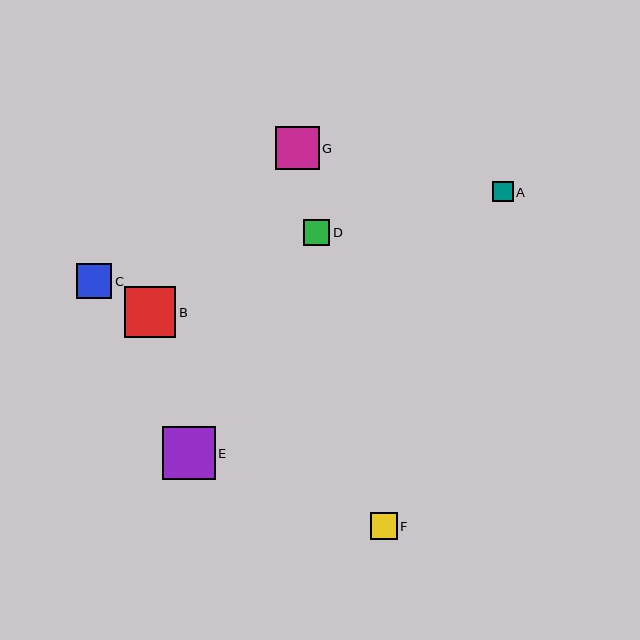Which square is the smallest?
Square A is the smallest with a size of approximately 21 pixels.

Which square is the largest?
Square E is the largest with a size of approximately 53 pixels.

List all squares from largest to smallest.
From largest to smallest: E, B, G, C, F, D, A.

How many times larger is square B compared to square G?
Square B is approximately 1.2 times the size of square G.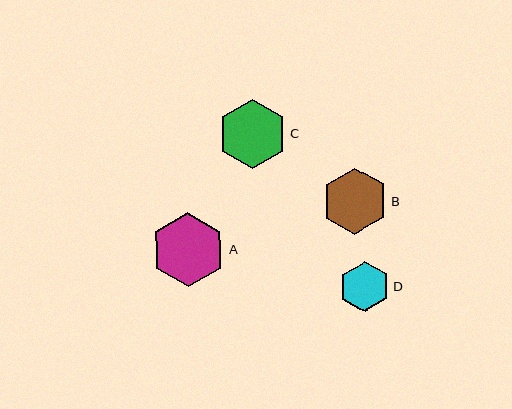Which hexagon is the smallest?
Hexagon D is the smallest with a size of approximately 50 pixels.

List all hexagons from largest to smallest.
From largest to smallest: A, C, B, D.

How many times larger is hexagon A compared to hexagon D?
Hexagon A is approximately 1.5 times the size of hexagon D.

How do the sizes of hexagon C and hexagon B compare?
Hexagon C and hexagon B are approximately the same size.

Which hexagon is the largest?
Hexagon A is the largest with a size of approximately 74 pixels.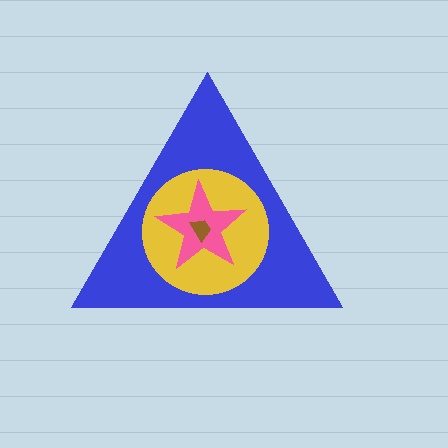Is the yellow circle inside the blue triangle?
Yes.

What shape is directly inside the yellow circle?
The pink star.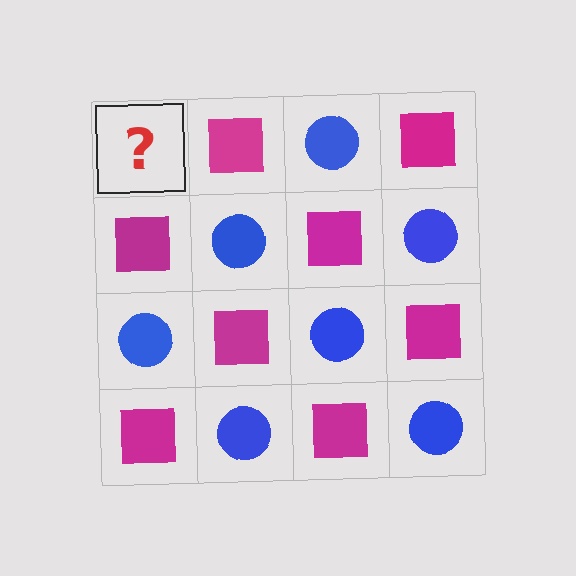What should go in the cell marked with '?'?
The missing cell should contain a blue circle.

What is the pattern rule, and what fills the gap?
The rule is that it alternates blue circle and magenta square in a checkerboard pattern. The gap should be filled with a blue circle.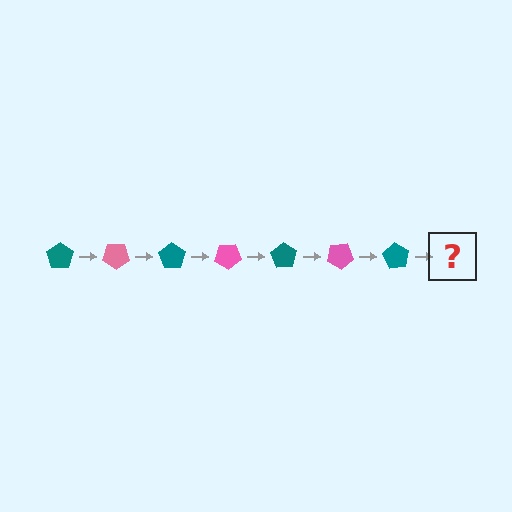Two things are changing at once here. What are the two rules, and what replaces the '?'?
The two rules are that it rotates 35 degrees each step and the color cycles through teal and pink. The '?' should be a pink pentagon, rotated 245 degrees from the start.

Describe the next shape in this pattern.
It should be a pink pentagon, rotated 245 degrees from the start.